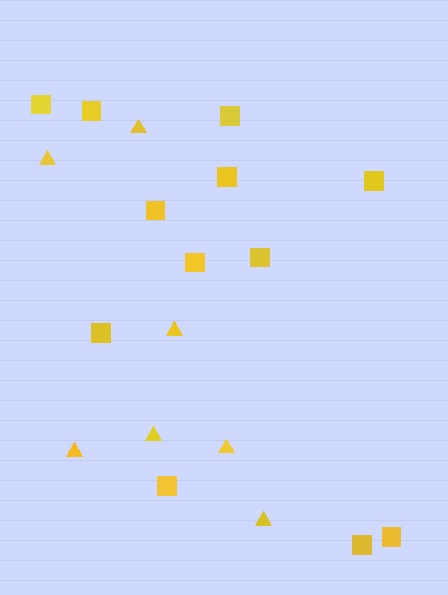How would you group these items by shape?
There are 2 groups: one group of squares (12) and one group of triangles (7).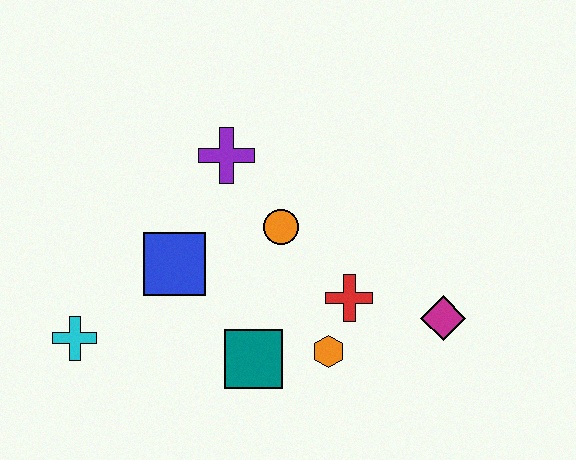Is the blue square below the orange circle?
Yes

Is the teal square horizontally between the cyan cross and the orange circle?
Yes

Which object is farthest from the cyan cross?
The magenta diamond is farthest from the cyan cross.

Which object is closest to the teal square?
The orange hexagon is closest to the teal square.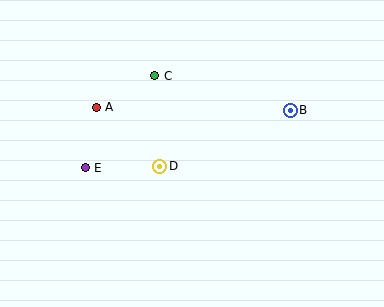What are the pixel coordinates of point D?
Point D is at (160, 166).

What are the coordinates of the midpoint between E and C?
The midpoint between E and C is at (120, 122).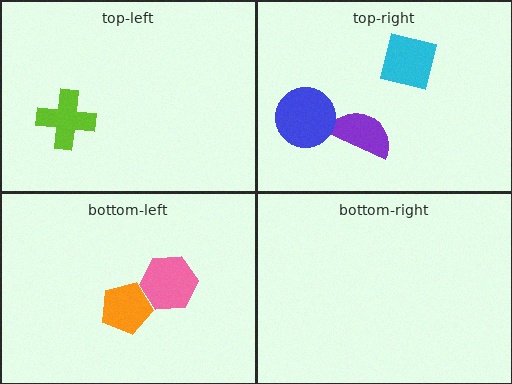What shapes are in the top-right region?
The purple semicircle, the cyan square, the blue circle.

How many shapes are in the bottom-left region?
2.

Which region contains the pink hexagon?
The bottom-left region.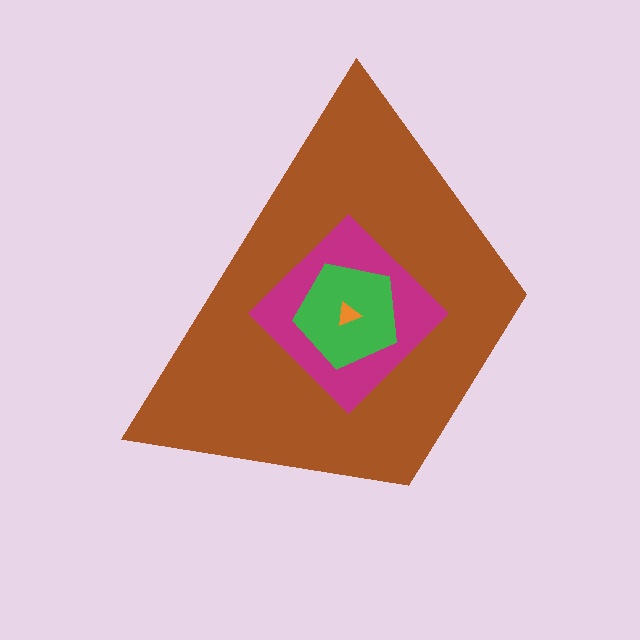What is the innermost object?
The orange triangle.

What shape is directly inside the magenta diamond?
The green pentagon.